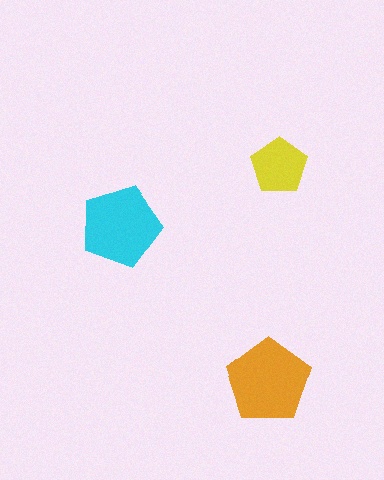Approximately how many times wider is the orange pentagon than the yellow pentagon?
About 1.5 times wider.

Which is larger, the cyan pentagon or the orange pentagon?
The orange one.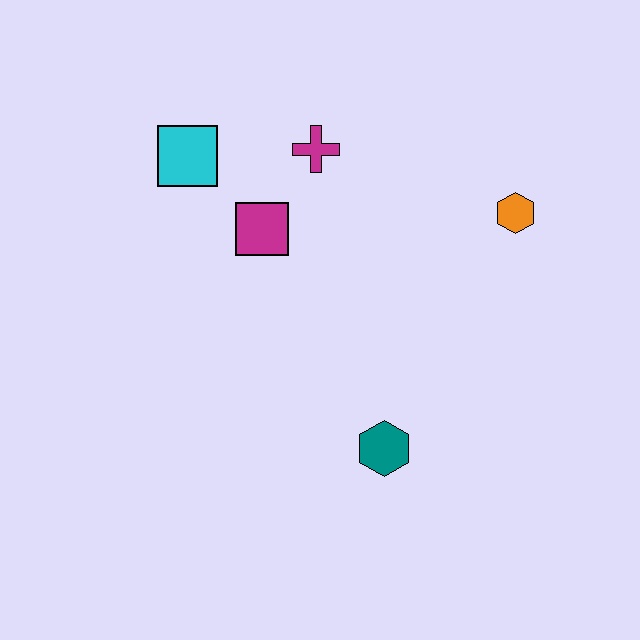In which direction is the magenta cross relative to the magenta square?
The magenta cross is above the magenta square.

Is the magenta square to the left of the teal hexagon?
Yes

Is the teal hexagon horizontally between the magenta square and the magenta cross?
No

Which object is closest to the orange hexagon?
The magenta cross is closest to the orange hexagon.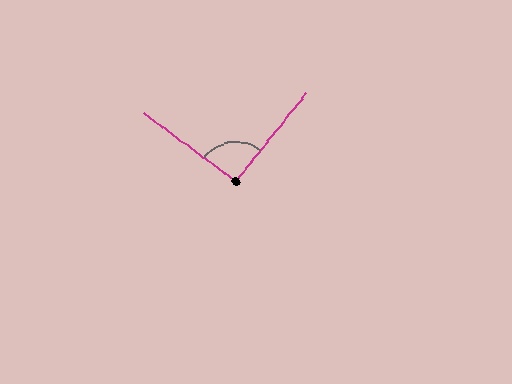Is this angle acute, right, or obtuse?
It is approximately a right angle.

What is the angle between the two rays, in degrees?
Approximately 92 degrees.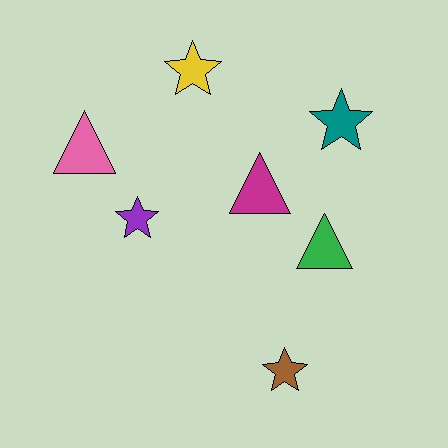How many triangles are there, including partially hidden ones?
There are 3 triangles.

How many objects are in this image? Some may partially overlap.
There are 7 objects.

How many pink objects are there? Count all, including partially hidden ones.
There is 1 pink object.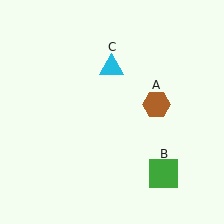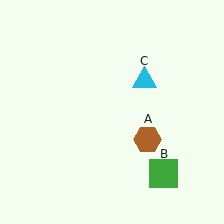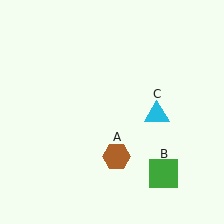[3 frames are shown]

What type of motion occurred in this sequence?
The brown hexagon (object A), cyan triangle (object C) rotated clockwise around the center of the scene.